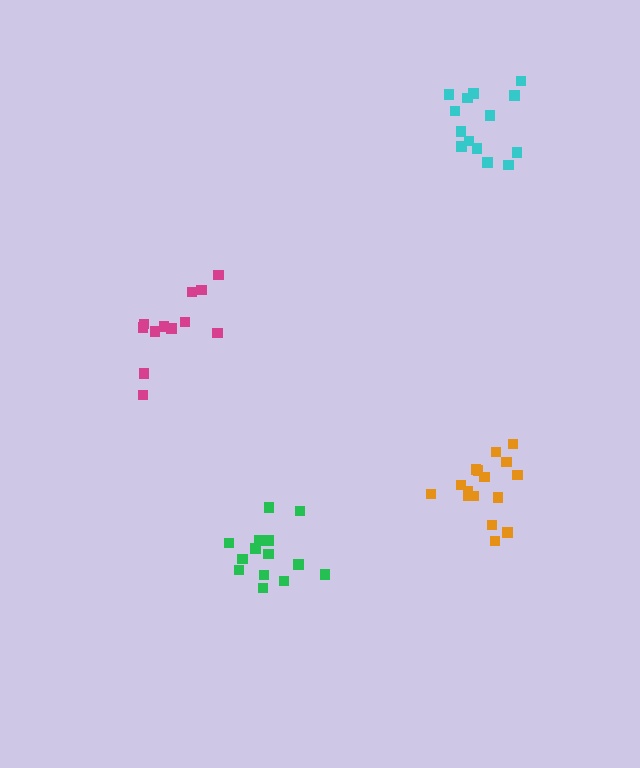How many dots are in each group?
Group 1: 14 dots, Group 2: 12 dots, Group 3: 16 dots, Group 4: 14 dots (56 total).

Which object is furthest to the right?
The orange cluster is rightmost.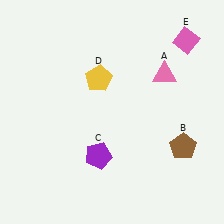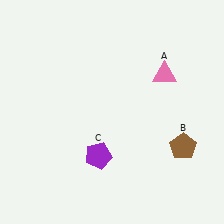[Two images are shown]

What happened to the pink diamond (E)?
The pink diamond (E) was removed in Image 2. It was in the top-right area of Image 1.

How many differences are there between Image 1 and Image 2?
There are 2 differences between the two images.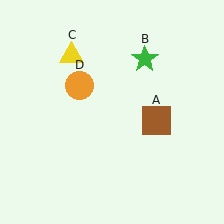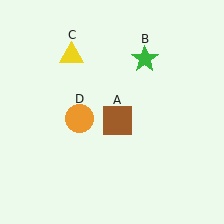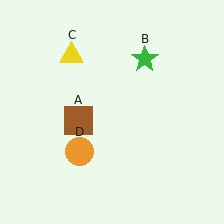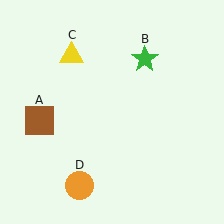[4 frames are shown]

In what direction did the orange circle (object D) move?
The orange circle (object D) moved down.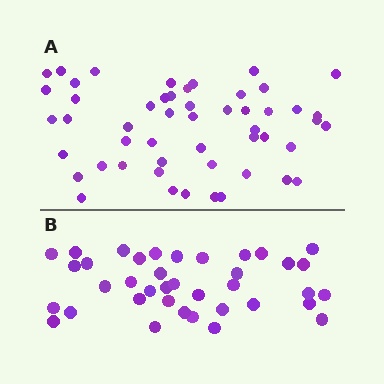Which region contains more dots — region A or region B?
Region A (the top region) has more dots.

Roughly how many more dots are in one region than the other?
Region A has approximately 15 more dots than region B.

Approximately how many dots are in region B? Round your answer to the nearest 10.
About 40 dots. (The exact count is 38, which rounds to 40.)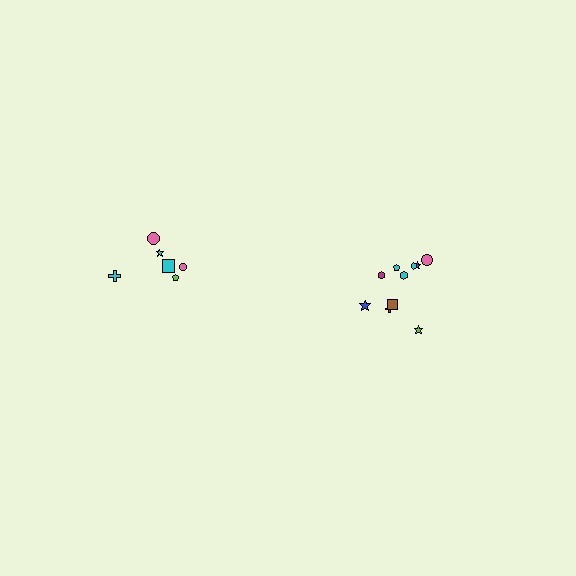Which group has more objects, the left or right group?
The right group.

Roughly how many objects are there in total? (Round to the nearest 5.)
Roughly 15 objects in total.